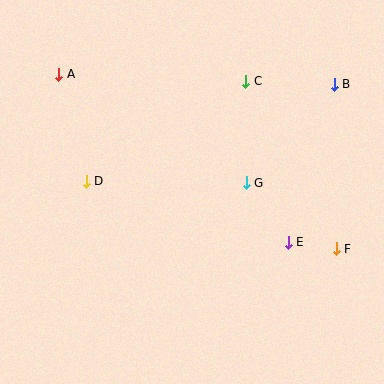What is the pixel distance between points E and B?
The distance between E and B is 164 pixels.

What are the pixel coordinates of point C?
Point C is at (246, 81).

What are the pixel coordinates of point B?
Point B is at (334, 84).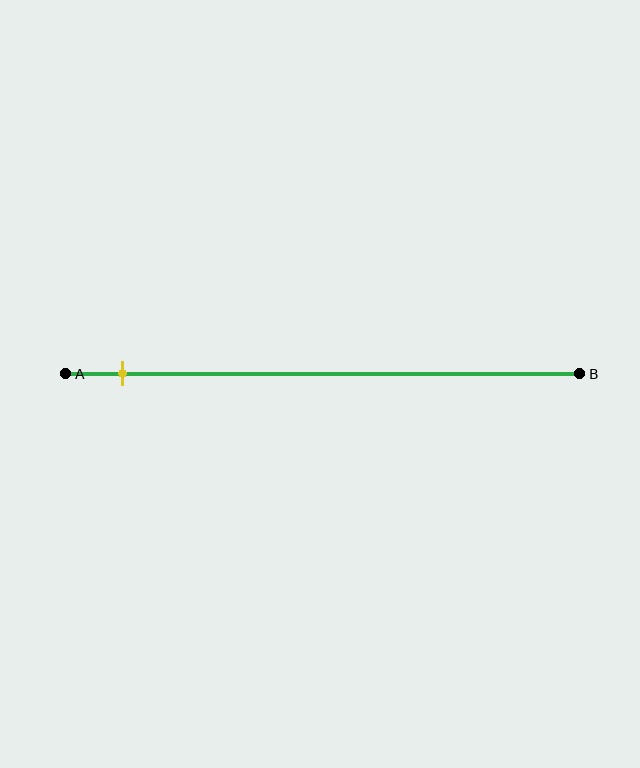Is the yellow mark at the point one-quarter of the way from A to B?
No, the mark is at about 10% from A, not at the 25% one-quarter point.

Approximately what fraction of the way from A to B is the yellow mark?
The yellow mark is approximately 10% of the way from A to B.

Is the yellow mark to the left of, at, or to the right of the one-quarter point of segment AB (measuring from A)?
The yellow mark is to the left of the one-quarter point of segment AB.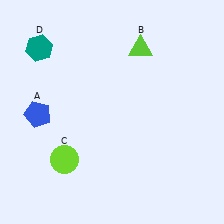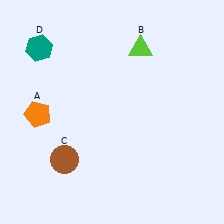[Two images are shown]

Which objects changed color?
A changed from blue to orange. C changed from lime to brown.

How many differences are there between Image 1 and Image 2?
There are 2 differences between the two images.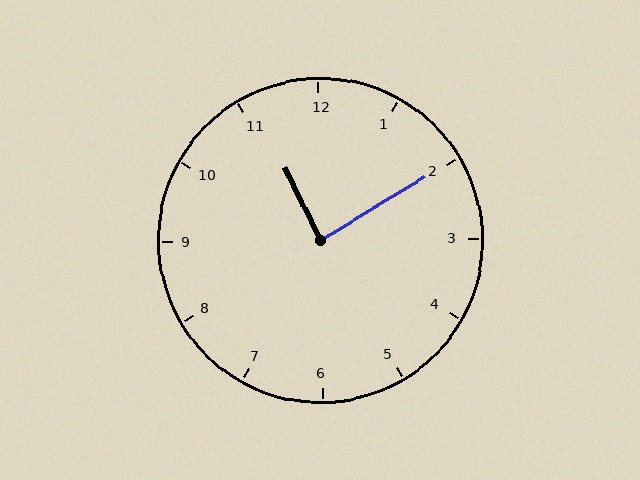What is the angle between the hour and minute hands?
Approximately 85 degrees.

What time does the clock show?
11:10.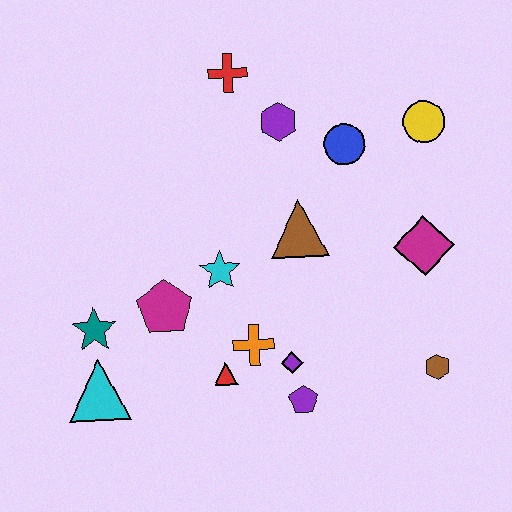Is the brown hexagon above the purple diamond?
No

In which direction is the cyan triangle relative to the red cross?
The cyan triangle is below the red cross.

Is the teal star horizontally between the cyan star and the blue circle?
No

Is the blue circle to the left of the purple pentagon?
No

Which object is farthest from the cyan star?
The yellow circle is farthest from the cyan star.